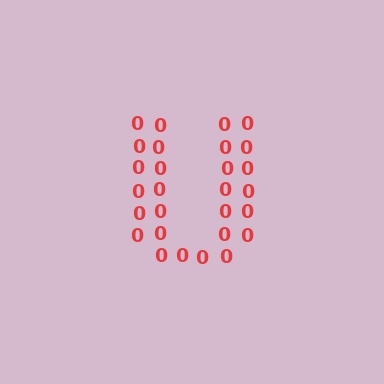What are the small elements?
The small elements are digit 0's.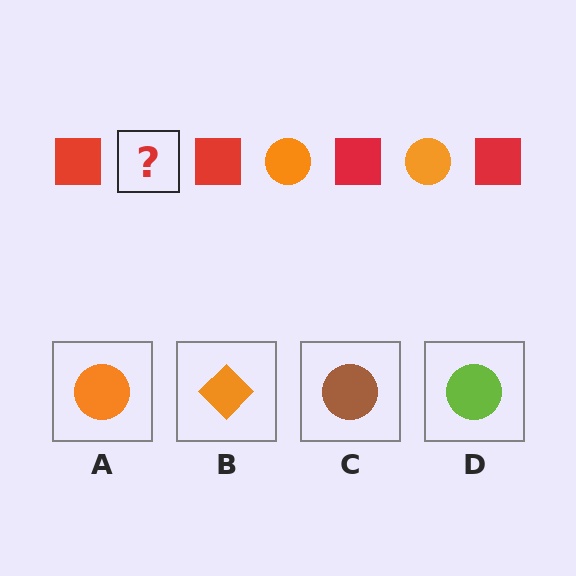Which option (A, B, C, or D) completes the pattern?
A.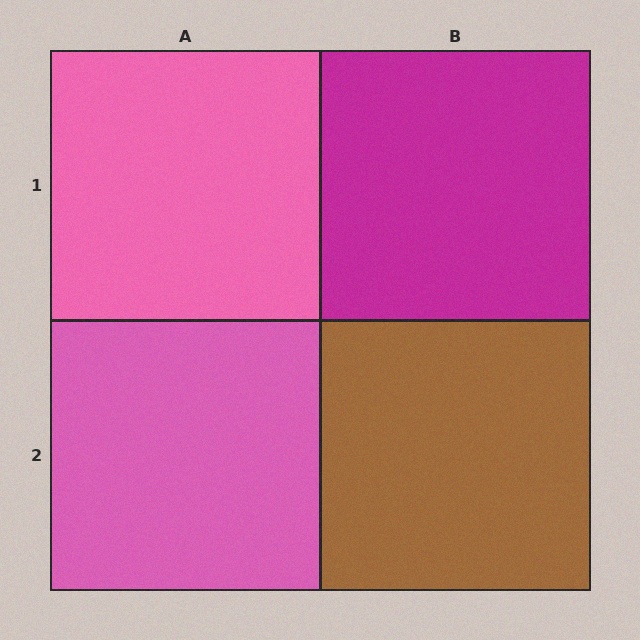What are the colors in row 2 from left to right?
Pink, brown.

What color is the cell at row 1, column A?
Pink.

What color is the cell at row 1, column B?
Magenta.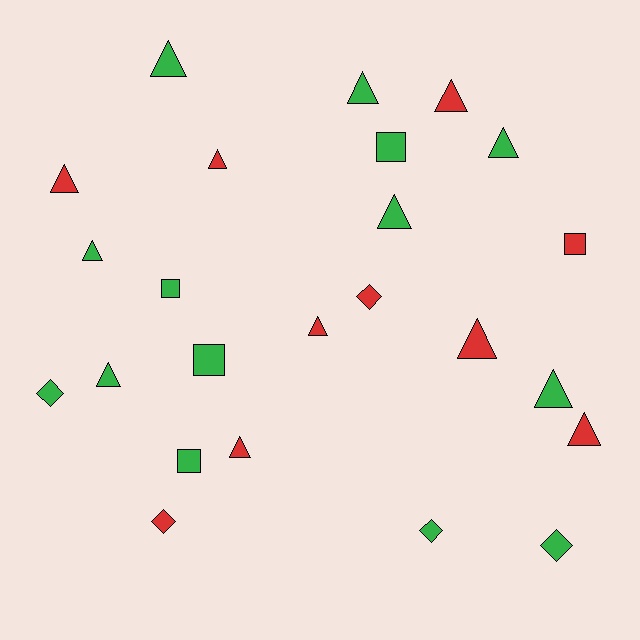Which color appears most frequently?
Green, with 14 objects.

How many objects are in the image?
There are 24 objects.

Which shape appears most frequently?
Triangle, with 14 objects.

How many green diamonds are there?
There are 3 green diamonds.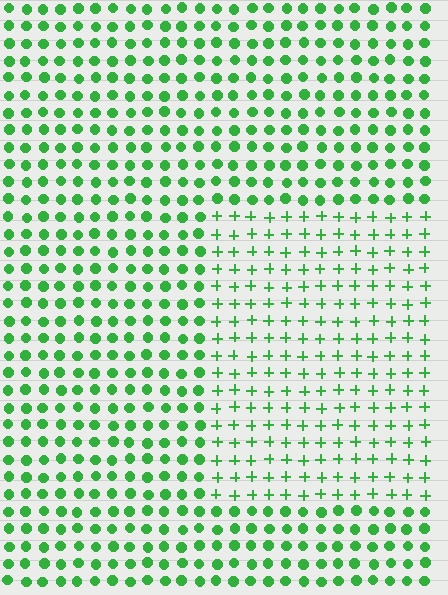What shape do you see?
I see a rectangle.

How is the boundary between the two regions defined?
The boundary is defined by a change in element shape: plus signs inside vs. circles outside. All elements share the same color and spacing.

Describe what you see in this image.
The image is filled with small green elements arranged in a uniform grid. A rectangle-shaped region contains plus signs, while the surrounding area contains circles. The boundary is defined purely by the change in element shape.